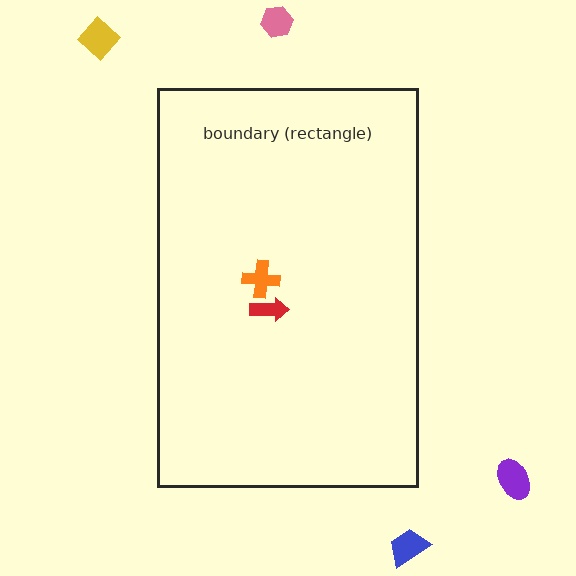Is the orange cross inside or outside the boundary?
Inside.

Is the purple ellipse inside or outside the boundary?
Outside.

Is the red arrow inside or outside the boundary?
Inside.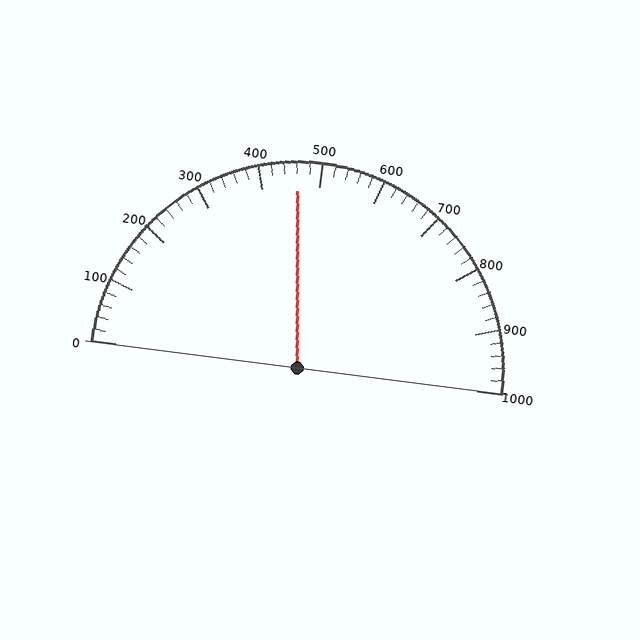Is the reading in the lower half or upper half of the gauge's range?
The reading is in the lower half of the range (0 to 1000).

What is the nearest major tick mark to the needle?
The nearest major tick mark is 500.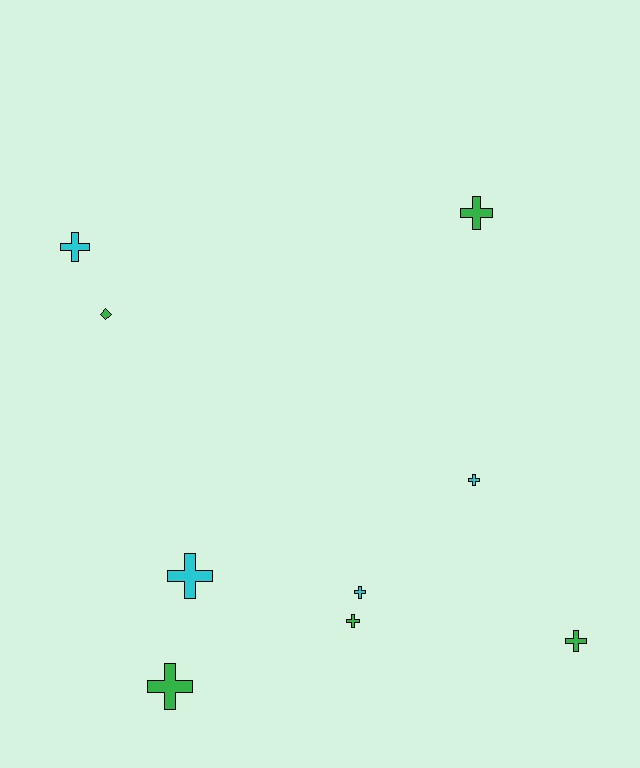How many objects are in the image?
There are 9 objects.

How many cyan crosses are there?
There are 4 cyan crosses.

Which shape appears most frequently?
Cross, with 8 objects.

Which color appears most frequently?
Green, with 5 objects.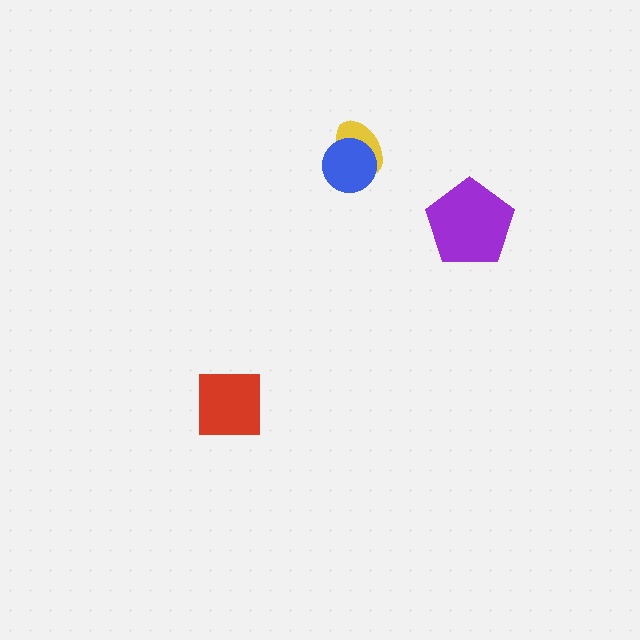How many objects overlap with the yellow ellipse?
1 object overlaps with the yellow ellipse.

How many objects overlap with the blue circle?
1 object overlaps with the blue circle.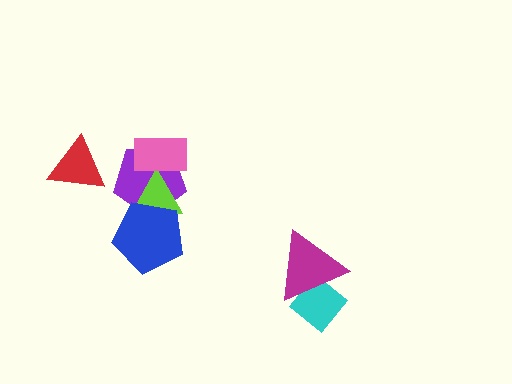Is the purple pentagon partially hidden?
Yes, it is partially covered by another shape.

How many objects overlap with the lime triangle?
3 objects overlap with the lime triangle.